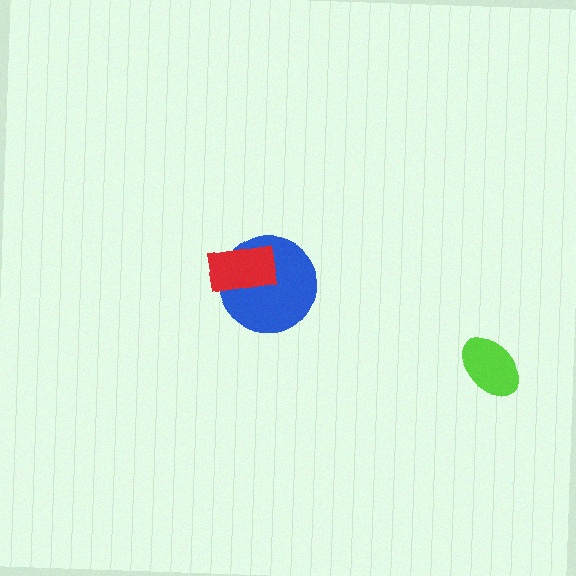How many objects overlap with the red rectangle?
1 object overlaps with the red rectangle.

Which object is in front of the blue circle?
The red rectangle is in front of the blue circle.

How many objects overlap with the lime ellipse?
0 objects overlap with the lime ellipse.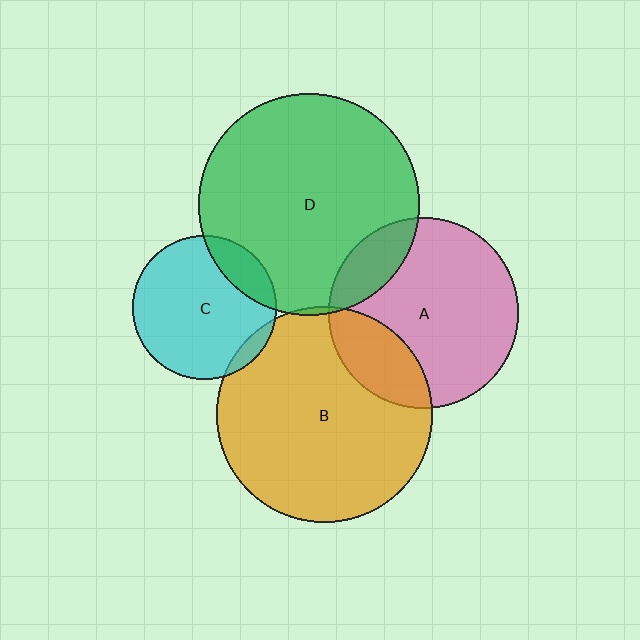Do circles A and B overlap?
Yes.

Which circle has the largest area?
Circle D (green).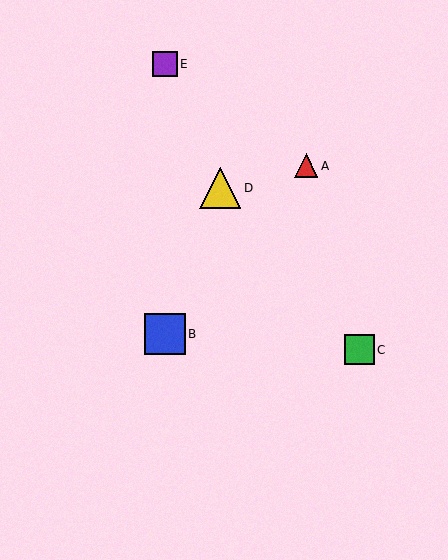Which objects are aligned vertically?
Objects B, E are aligned vertically.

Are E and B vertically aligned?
Yes, both are at x≈165.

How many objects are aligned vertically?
2 objects (B, E) are aligned vertically.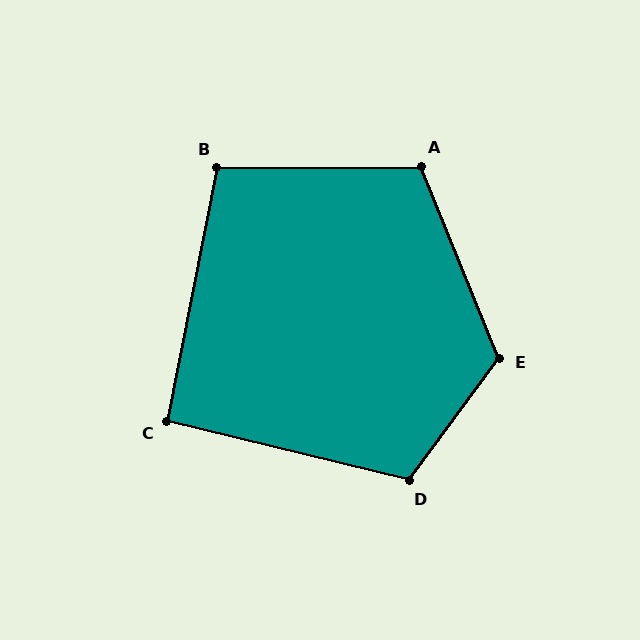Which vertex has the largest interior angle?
E, at approximately 121 degrees.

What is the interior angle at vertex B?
Approximately 102 degrees (obtuse).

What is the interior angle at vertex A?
Approximately 112 degrees (obtuse).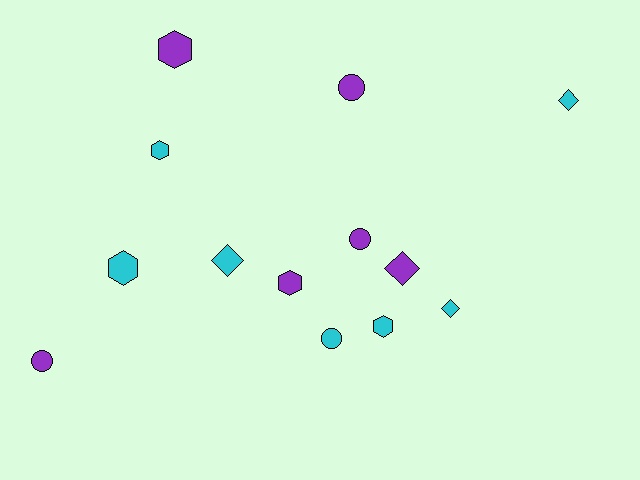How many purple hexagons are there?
There are 2 purple hexagons.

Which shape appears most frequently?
Hexagon, with 5 objects.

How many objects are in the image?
There are 13 objects.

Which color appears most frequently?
Cyan, with 7 objects.